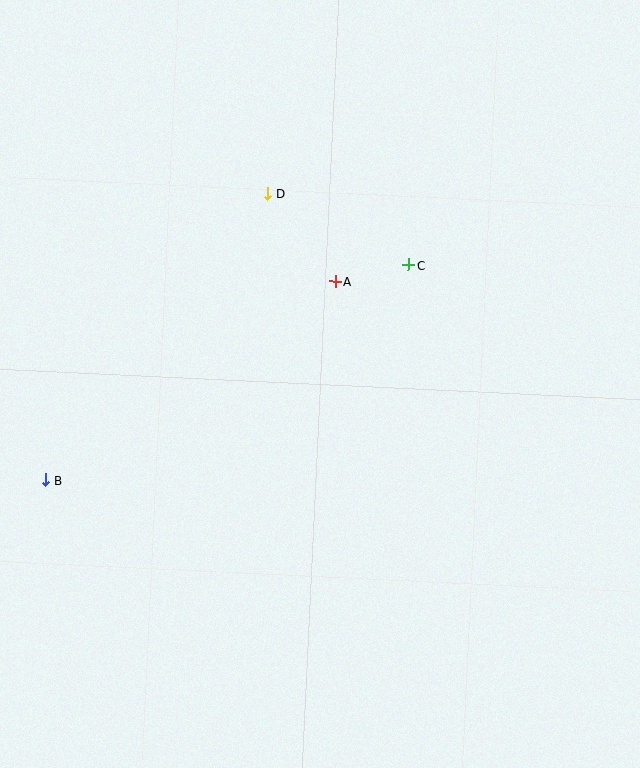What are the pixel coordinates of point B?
Point B is at (46, 480).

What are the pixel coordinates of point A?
Point A is at (335, 281).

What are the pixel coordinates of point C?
Point C is at (409, 265).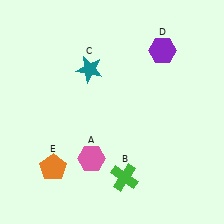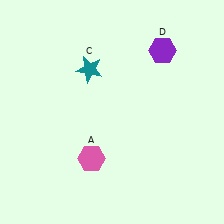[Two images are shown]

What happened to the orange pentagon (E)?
The orange pentagon (E) was removed in Image 2. It was in the bottom-left area of Image 1.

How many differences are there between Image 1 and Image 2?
There are 2 differences between the two images.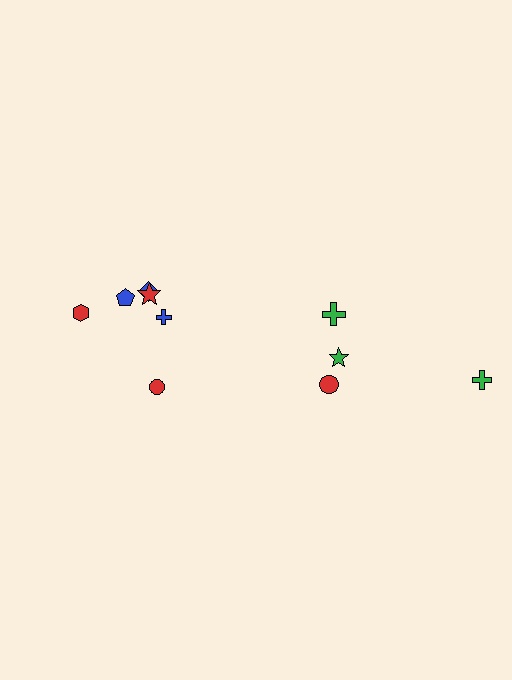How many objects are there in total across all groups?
There are 10 objects.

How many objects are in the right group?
There are 4 objects.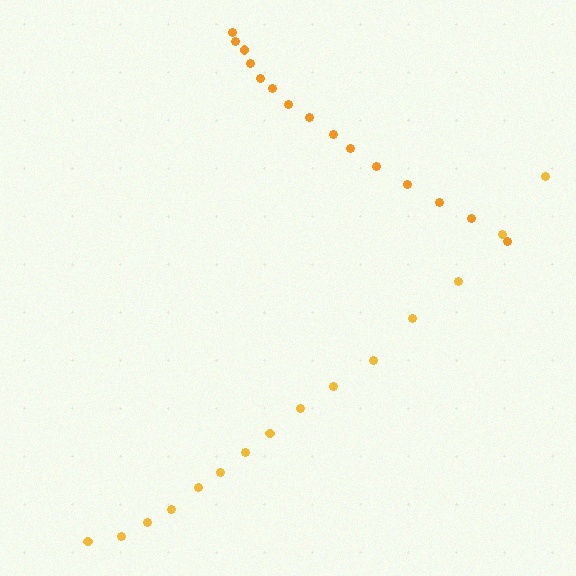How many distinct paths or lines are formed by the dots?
There are 2 distinct paths.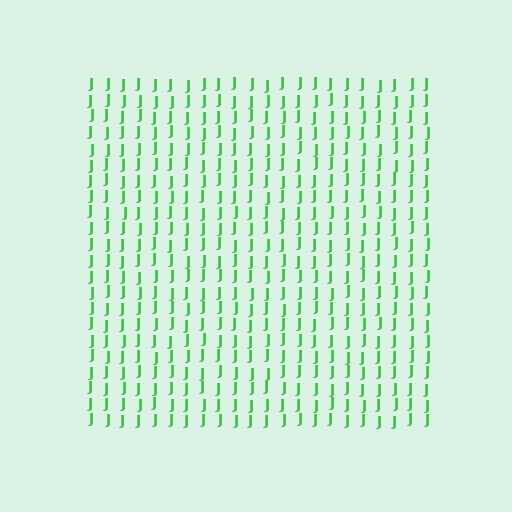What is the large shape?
The large shape is a square.